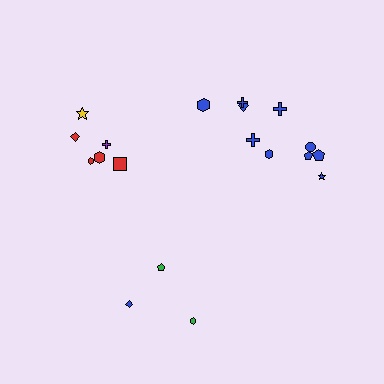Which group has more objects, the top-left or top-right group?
The top-right group.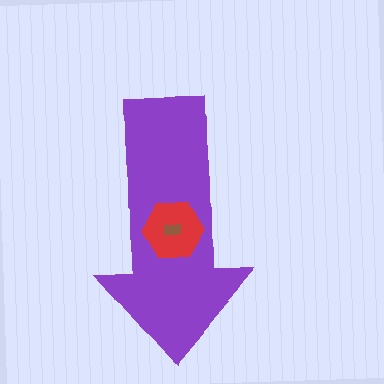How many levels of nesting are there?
3.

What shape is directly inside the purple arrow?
The red hexagon.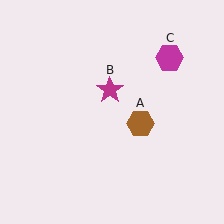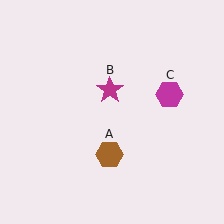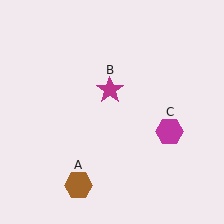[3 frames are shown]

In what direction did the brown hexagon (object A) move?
The brown hexagon (object A) moved down and to the left.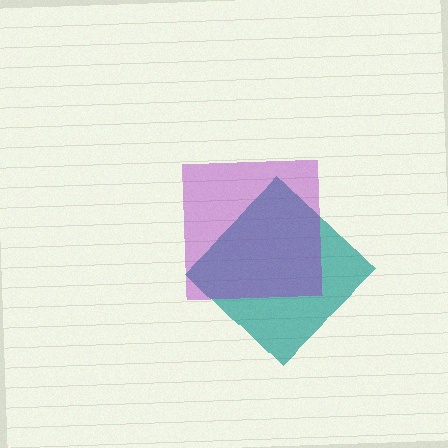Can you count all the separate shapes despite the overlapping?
Yes, there are 2 separate shapes.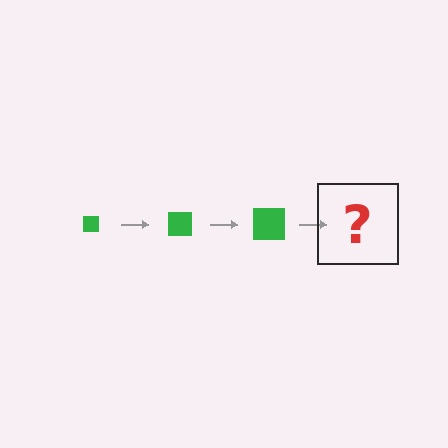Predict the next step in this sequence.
The next step is a green square, larger than the previous one.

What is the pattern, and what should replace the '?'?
The pattern is that the square gets progressively larger each step. The '?' should be a green square, larger than the previous one.